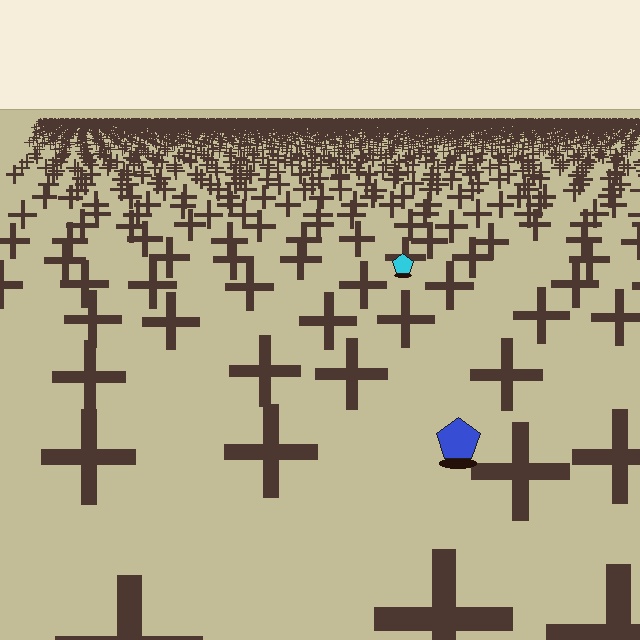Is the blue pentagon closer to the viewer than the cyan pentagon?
Yes. The blue pentagon is closer — you can tell from the texture gradient: the ground texture is coarser near it.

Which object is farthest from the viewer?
The cyan pentagon is farthest from the viewer. It appears smaller and the ground texture around it is denser.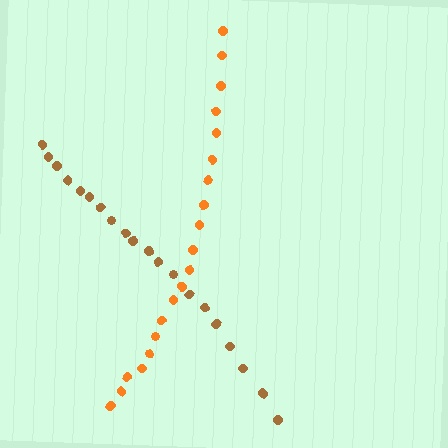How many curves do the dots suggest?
There are 2 distinct paths.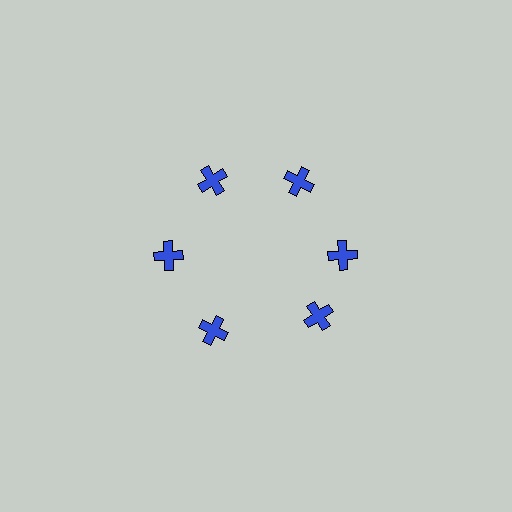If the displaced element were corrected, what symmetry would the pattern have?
It would have 6-fold rotational symmetry — the pattern would map onto itself every 60 degrees.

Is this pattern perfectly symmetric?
No. The 6 blue crosses are arranged in a ring, but one element near the 5 o'clock position is rotated out of alignment along the ring, breaking the 6-fold rotational symmetry.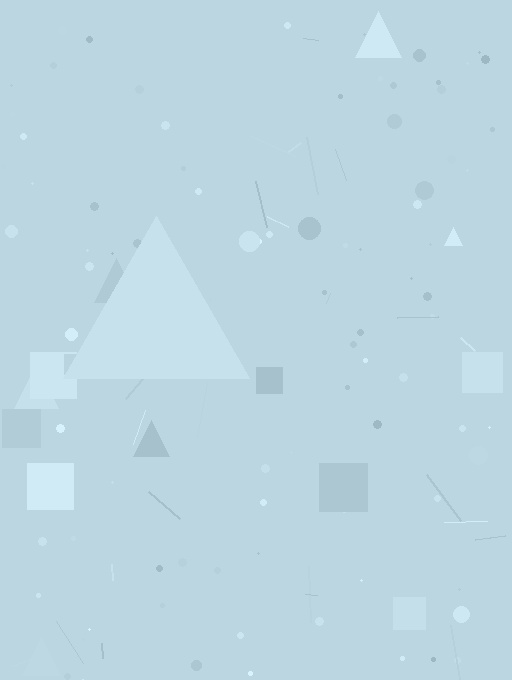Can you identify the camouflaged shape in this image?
The camouflaged shape is a triangle.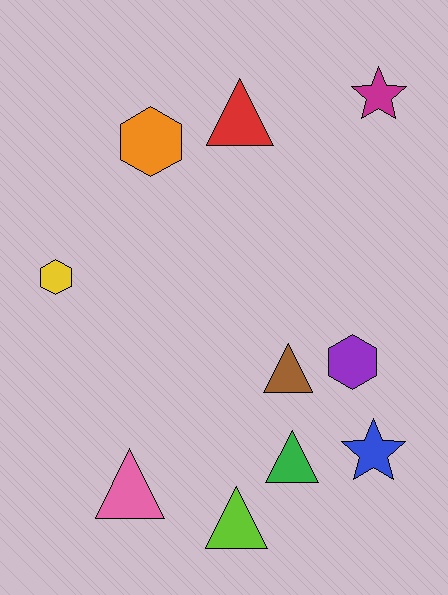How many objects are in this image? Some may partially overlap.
There are 10 objects.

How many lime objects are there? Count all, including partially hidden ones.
There is 1 lime object.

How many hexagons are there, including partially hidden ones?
There are 3 hexagons.